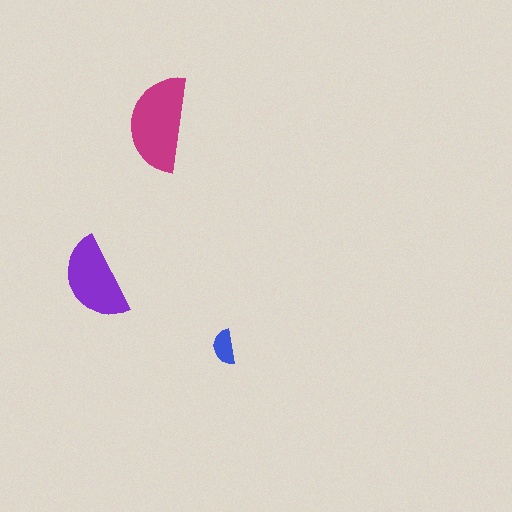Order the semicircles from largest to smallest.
the magenta one, the purple one, the blue one.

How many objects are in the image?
There are 3 objects in the image.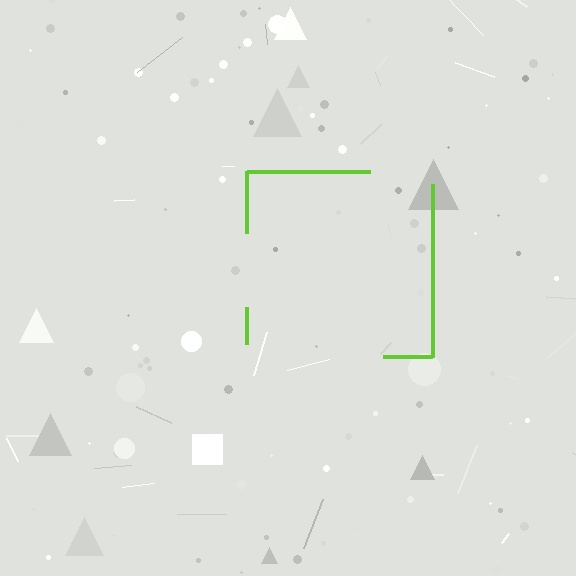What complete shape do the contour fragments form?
The contour fragments form a square.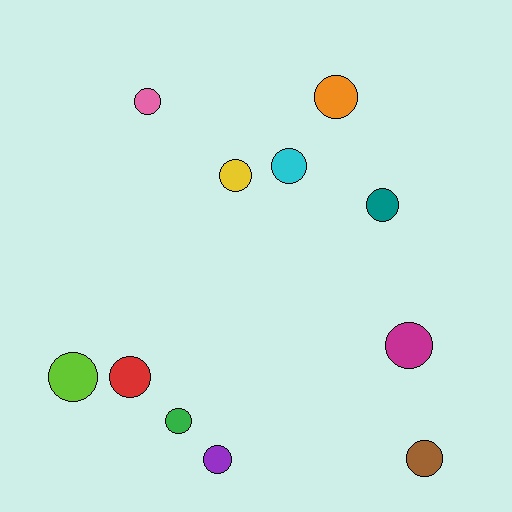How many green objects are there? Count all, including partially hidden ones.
There is 1 green object.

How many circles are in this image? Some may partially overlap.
There are 11 circles.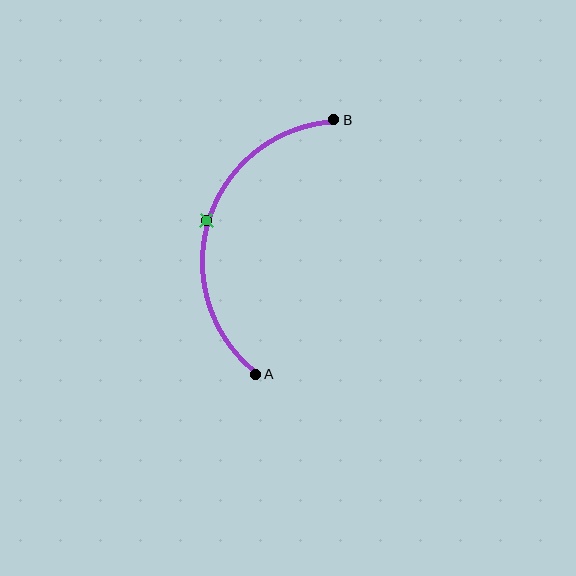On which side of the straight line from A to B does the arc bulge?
The arc bulges to the left of the straight line connecting A and B.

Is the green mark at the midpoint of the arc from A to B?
Yes. The green mark lies on the arc at equal arc-length from both A and B — it is the arc midpoint.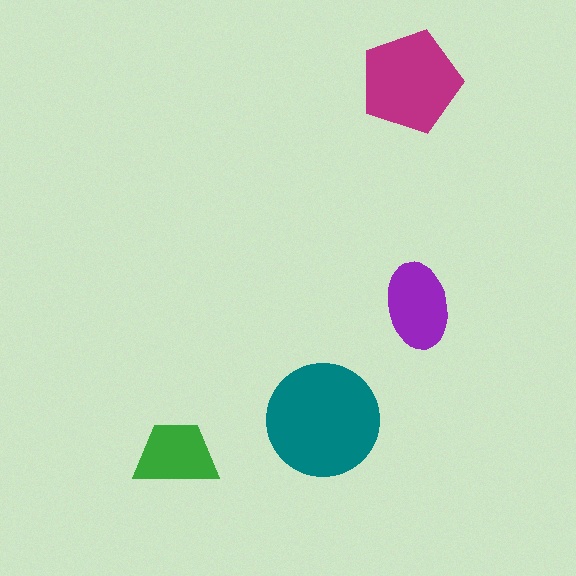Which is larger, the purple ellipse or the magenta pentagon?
The magenta pentagon.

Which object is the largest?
The teal circle.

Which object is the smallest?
The green trapezoid.